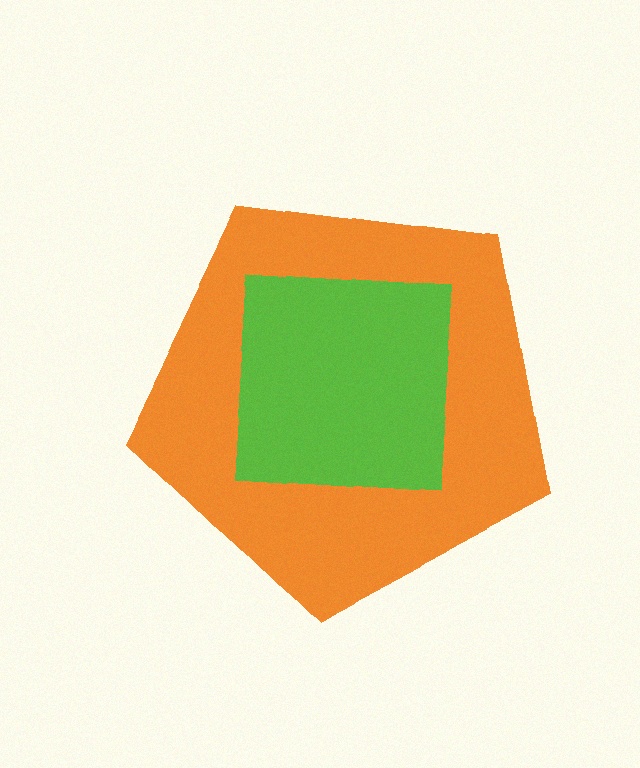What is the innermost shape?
The lime square.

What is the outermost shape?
The orange pentagon.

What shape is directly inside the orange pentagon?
The lime square.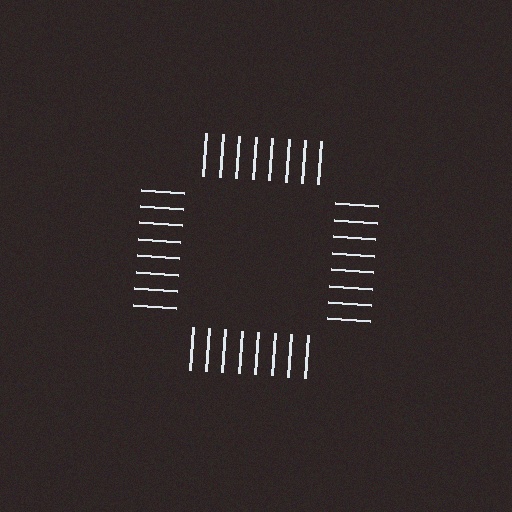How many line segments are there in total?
32 — 8 along each of the 4 edges.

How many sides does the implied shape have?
4 sides — the line-ends trace a square.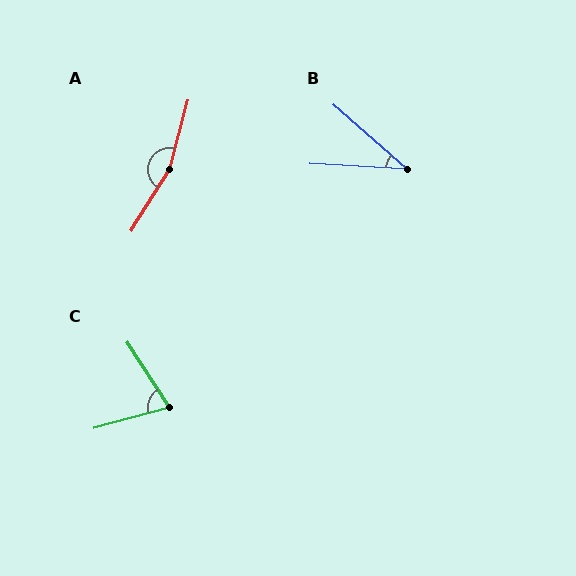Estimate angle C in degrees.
Approximately 72 degrees.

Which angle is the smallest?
B, at approximately 38 degrees.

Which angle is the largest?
A, at approximately 162 degrees.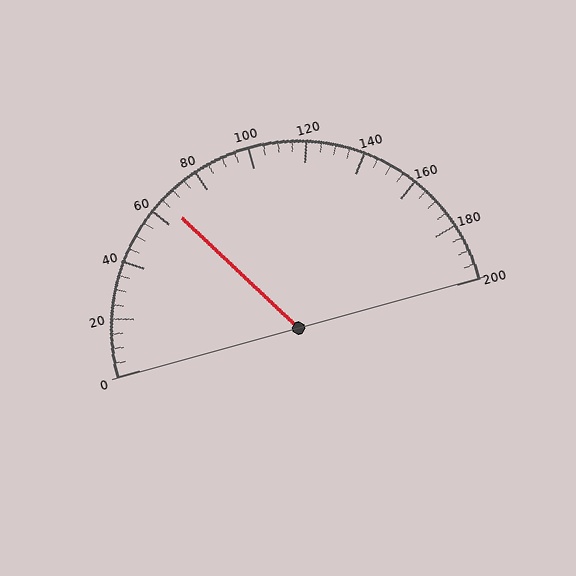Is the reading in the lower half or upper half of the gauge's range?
The reading is in the lower half of the range (0 to 200).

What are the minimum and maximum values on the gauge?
The gauge ranges from 0 to 200.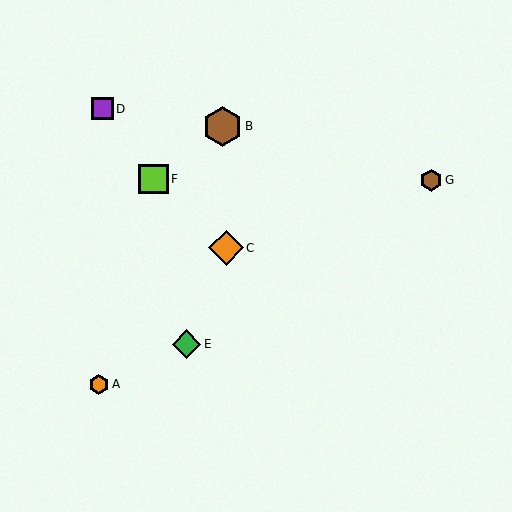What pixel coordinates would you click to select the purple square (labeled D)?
Click at (102, 109) to select the purple square D.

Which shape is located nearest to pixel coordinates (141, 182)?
The lime square (labeled F) at (153, 179) is nearest to that location.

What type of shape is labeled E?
Shape E is a green diamond.